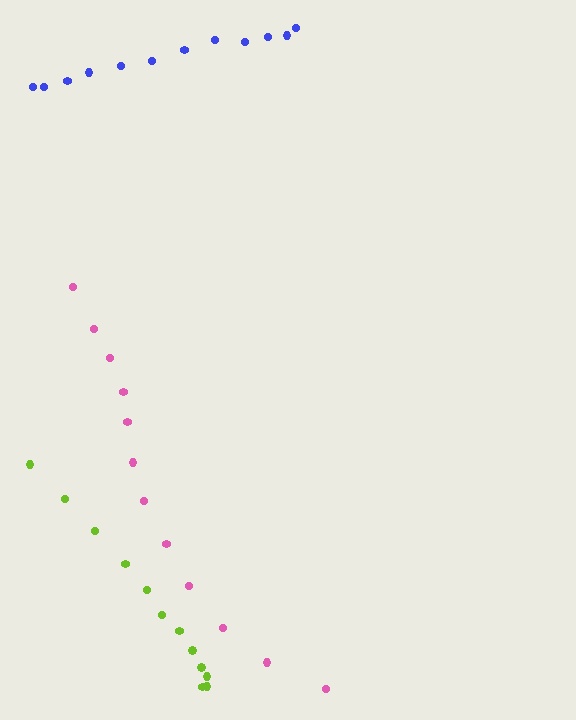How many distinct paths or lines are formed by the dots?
There are 3 distinct paths.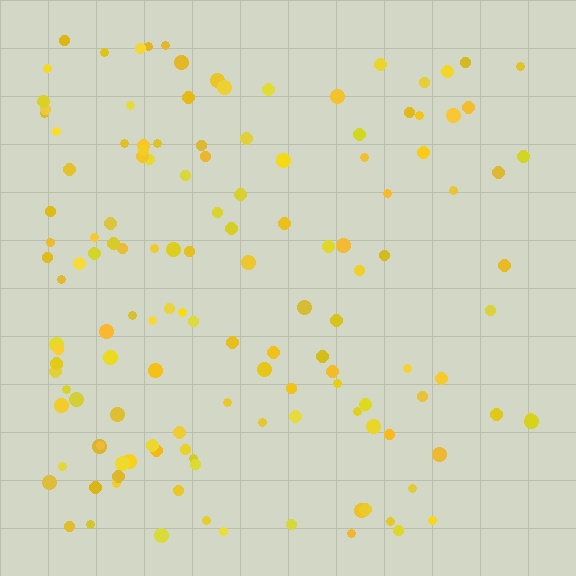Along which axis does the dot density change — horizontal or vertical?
Horizontal.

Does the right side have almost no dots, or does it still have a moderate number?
Still a moderate number, just noticeably fewer than the left.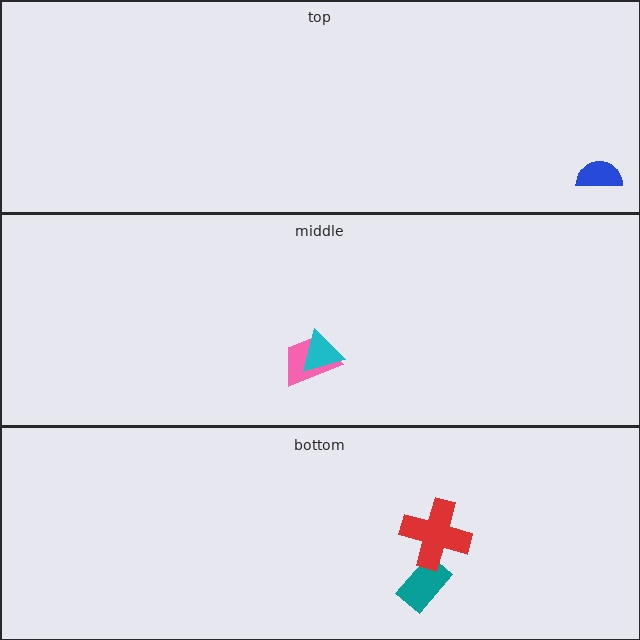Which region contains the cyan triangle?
The middle region.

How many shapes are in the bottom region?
2.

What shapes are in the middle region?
The pink trapezoid, the cyan triangle.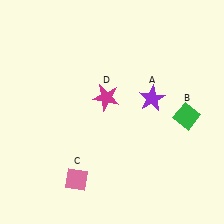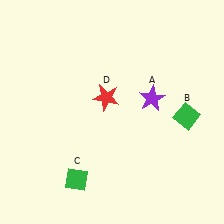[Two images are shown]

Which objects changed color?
C changed from pink to green. D changed from magenta to red.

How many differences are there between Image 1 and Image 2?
There are 2 differences between the two images.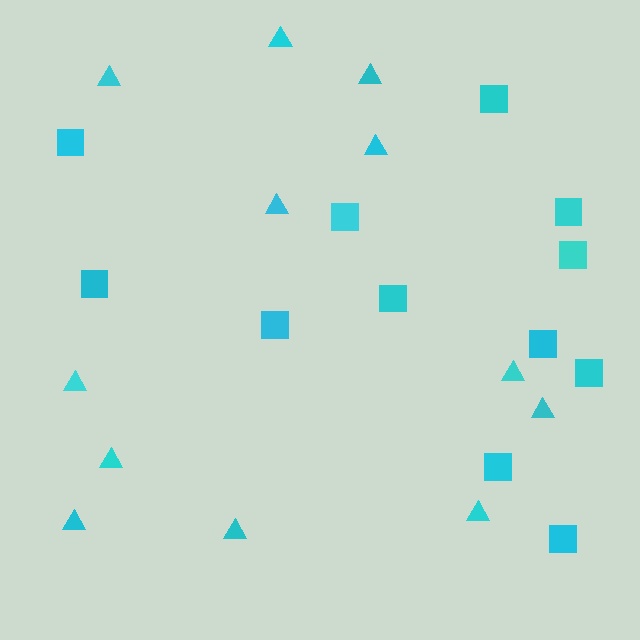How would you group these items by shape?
There are 2 groups: one group of triangles (12) and one group of squares (12).